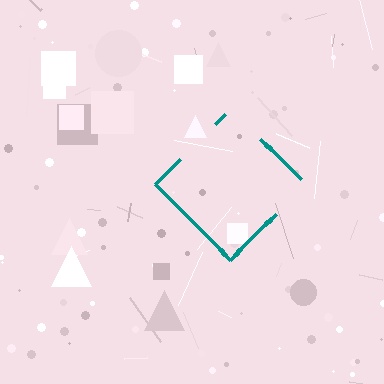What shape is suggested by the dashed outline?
The dashed outline suggests a diamond.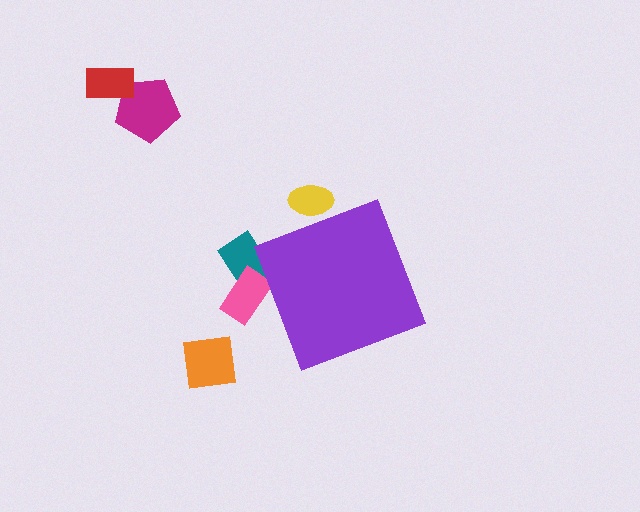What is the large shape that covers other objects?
A purple diamond.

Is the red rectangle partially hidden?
No, the red rectangle is fully visible.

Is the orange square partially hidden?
No, the orange square is fully visible.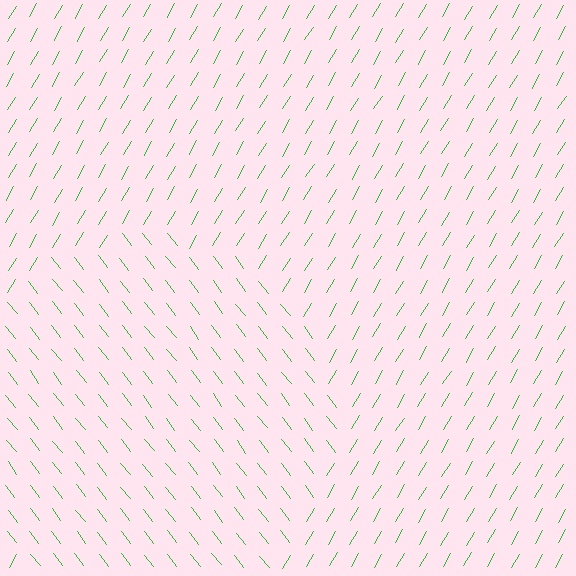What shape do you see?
I see a circle.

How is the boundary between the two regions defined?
The boundary is defined purely by a change in line orientation (approximately 68 degrees difference). All lines are the same color and thickness.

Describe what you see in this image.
The image is filled with small green line segments. A circle region in the image has lines oriented differently from the surrounding lines, creating a visible texture boundary.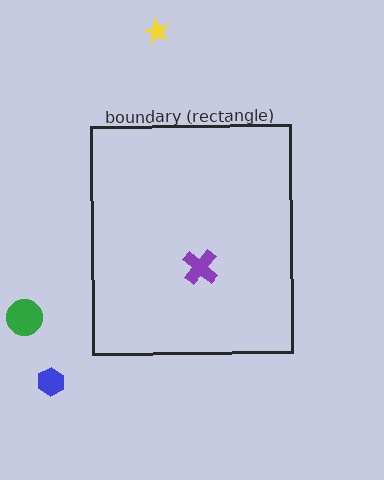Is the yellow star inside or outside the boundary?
Outside.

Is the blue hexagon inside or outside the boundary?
Outside.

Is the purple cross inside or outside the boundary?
Inside.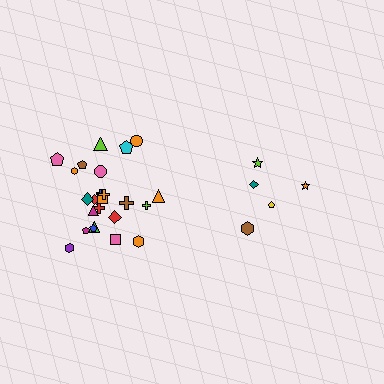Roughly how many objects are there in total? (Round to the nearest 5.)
Roughly 30 objects in total.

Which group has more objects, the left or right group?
The left group.